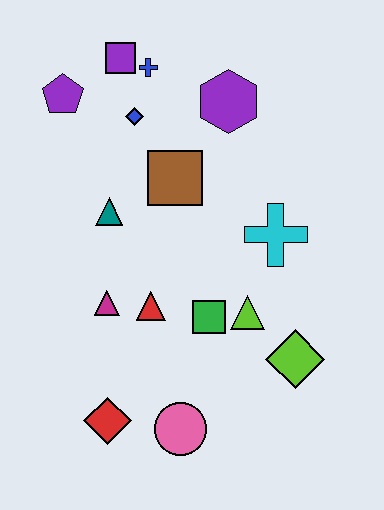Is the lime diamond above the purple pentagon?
No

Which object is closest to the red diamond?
The pink circle is closest to the red diamond.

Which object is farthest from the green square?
The purple square is farthest from the green square.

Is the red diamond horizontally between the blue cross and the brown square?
No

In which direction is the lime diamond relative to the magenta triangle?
The lime diamond is to the right of the magenta triangle.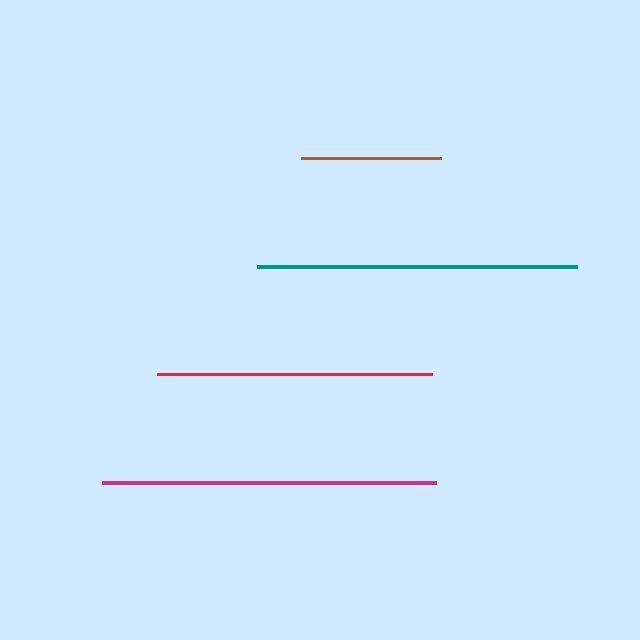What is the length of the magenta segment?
The magenta segment is approximately 334 pixels long.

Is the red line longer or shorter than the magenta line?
The magenta line is longer than the red line.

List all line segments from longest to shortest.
From longest to shortest: magenta, teal, red, brown.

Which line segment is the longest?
The magenta line is the longest at approximately 334 pixels.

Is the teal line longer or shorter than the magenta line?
The magenta line is longer than the teal line.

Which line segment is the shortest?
The brown line is the shortest at approximately 140 pixels.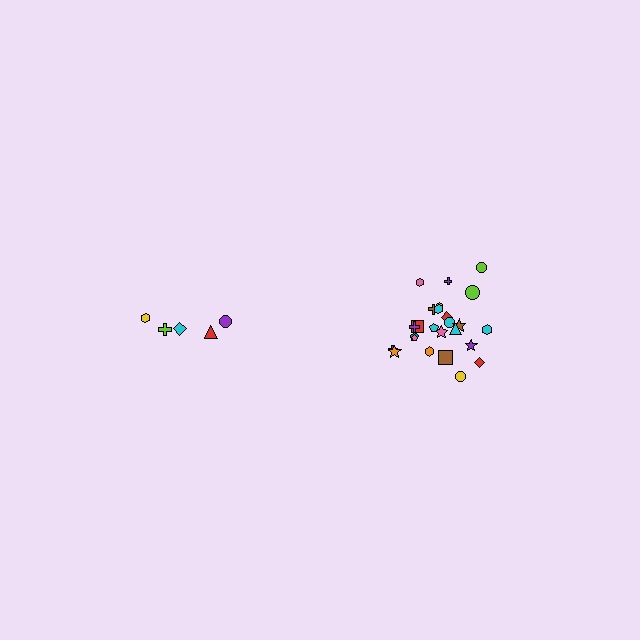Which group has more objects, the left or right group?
The right group.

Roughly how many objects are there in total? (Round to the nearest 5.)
Roughly 30 objects in total.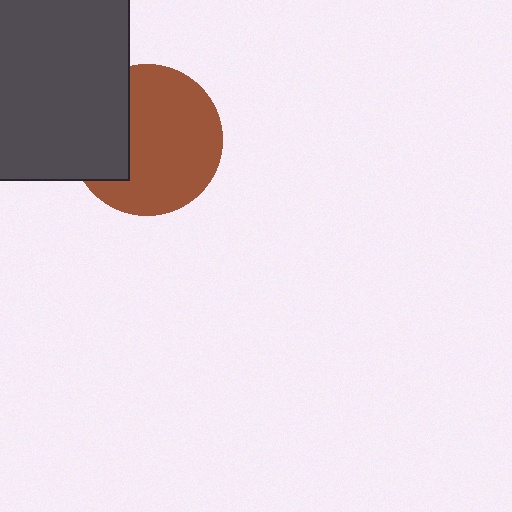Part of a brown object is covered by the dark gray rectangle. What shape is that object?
It is a circle.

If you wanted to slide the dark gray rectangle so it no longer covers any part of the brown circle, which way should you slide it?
Slide it left — that is the most direct way to separate the two shapes.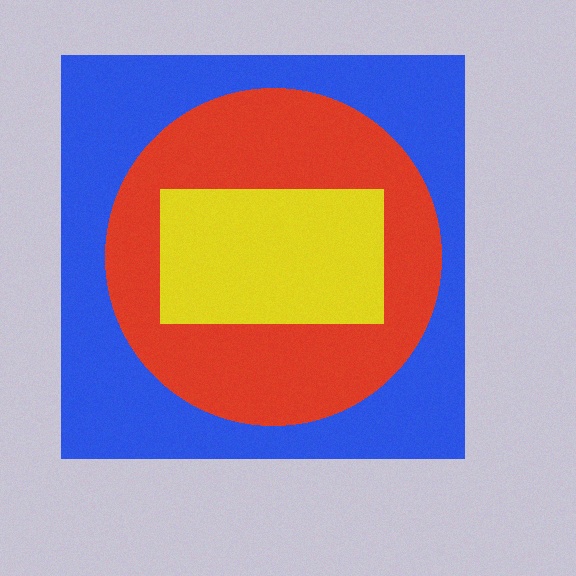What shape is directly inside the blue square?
The red circle.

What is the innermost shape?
The yellow rectangle.